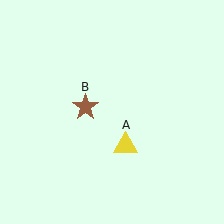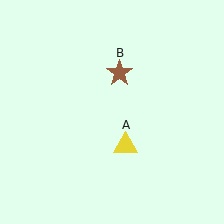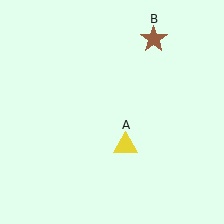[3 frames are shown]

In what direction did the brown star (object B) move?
The brown star (object B) moved up and to the right.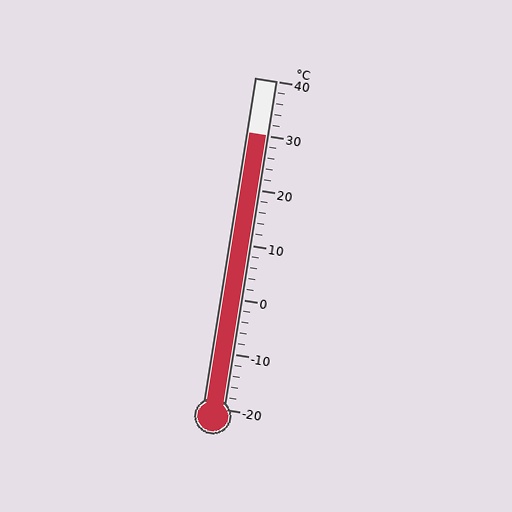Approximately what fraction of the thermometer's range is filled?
The thermometer is filled to approximately 85% of its range.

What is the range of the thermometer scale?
The thermometer scale ranges from -20°C to 40°C.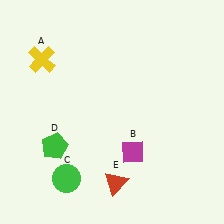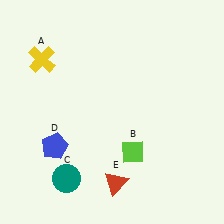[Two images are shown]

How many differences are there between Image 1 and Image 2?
There are 3 differences between the two images.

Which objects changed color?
B changed from magenta to lime. C changed from green to teal. D changed from green to blue.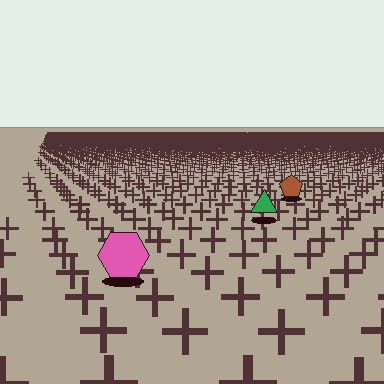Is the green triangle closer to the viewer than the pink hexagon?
No. The pink hexagon is closer — you can tell from the texture gradient: the ground texture is coarser near it.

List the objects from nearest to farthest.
From nearest to farthest: the pink hexagon, the green triangle, the brown pentagon.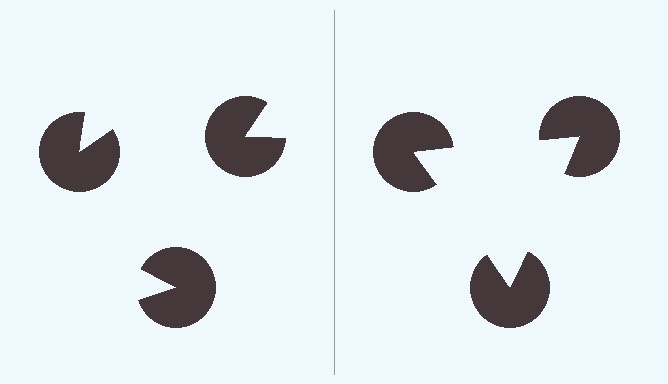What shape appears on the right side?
An illusory triangle.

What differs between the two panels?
The pac-man discs are positioned identically on both sides; only the wedge orientations differ. On the right they align to a triangle; on the left they are misaligned.